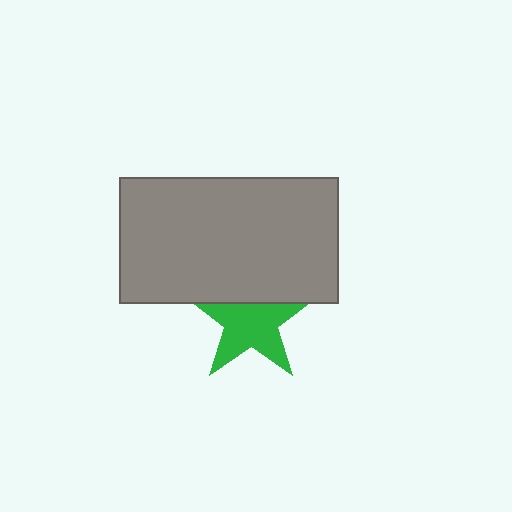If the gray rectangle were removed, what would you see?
You would see the complete green star.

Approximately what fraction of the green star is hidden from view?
Roughly 31% of the green star is hidden behind the gray rectangle.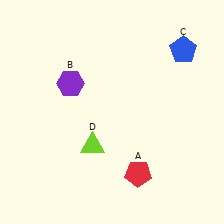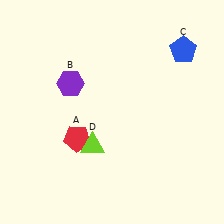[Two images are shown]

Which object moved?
The red pentagon (A) moved left.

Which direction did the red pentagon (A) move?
The red pentagon (A) moved left.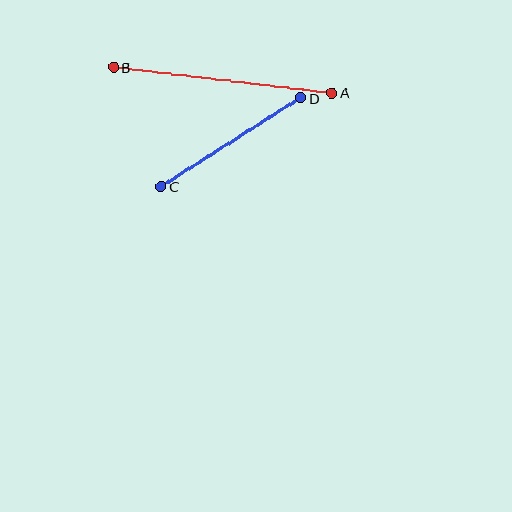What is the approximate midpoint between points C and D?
The midpoint is at approximately (231, 142) pixels.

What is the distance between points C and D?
The distance is approximately 165 pixels.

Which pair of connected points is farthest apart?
Points A and B are farthest apart.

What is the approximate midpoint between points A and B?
The midpoint is at approximately (223, 80) pixels.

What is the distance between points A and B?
The distance is approximately 220 pixels.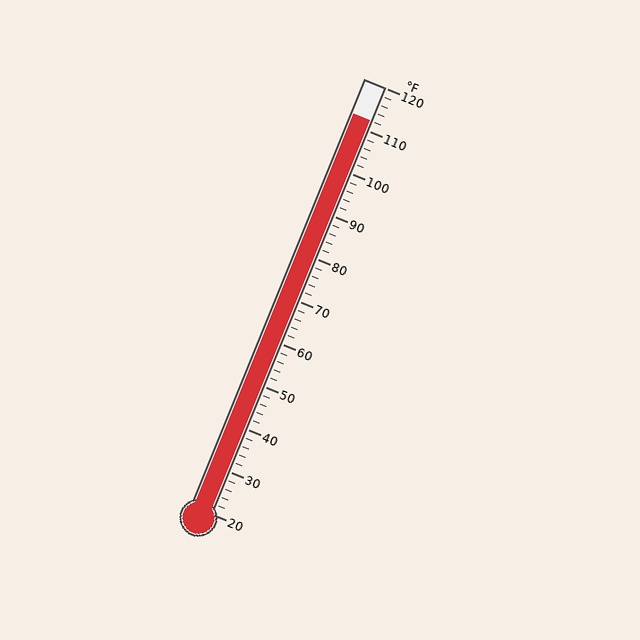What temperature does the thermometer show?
The thermometer shows approximately 112°F.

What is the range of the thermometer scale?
The thermometer scale ranges from 20°F to 120°F.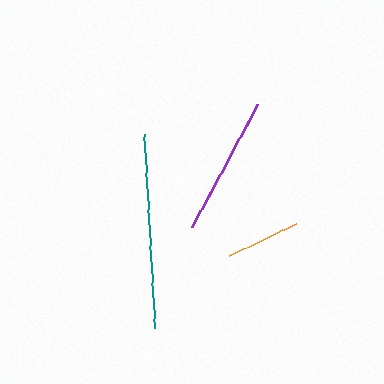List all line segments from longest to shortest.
From longest to shortest: teal, purple, orange.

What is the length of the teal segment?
The teal segment is approximately 195 pixels long.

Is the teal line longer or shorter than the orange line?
The teal line is longer than the orange line.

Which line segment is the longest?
The teal line is the longest at approximately 195 pixels.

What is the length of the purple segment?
The purple segment is approximately 140 pixels long.